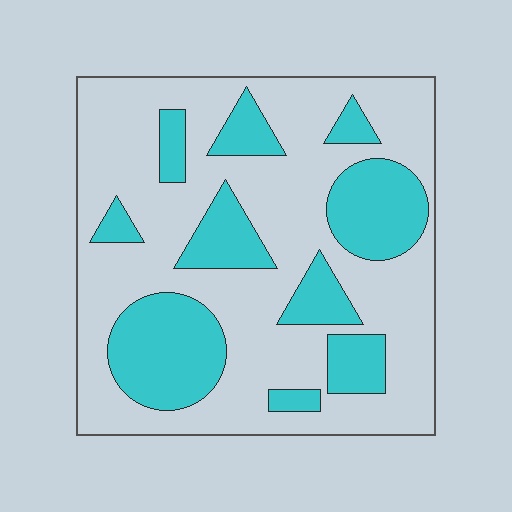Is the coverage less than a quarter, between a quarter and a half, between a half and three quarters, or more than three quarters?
Between a quarter and a half.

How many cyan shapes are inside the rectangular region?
10.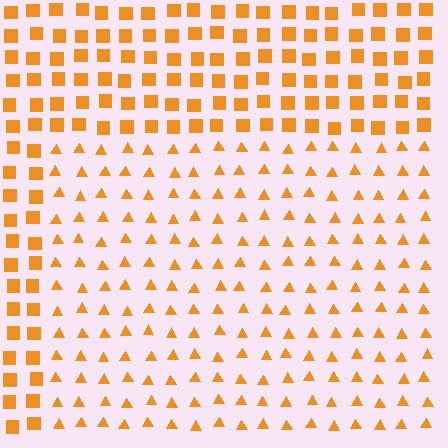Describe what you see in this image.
The image is filled with small orange elements arranged in a uniform grid. A rectangle-shaped region contains triangles, while the surrounding area contains squares. The boundary is defined purely by the change in element shape.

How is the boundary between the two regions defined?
The boundary is defined by a change in element shape: triangles inside vs. squares outside. All elements share the same color and spacing.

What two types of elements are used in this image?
The image uses triangles inside the rectangle region and squares outside it.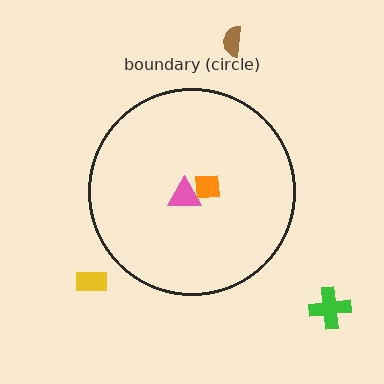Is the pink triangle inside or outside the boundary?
Inside.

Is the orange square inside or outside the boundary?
Inside.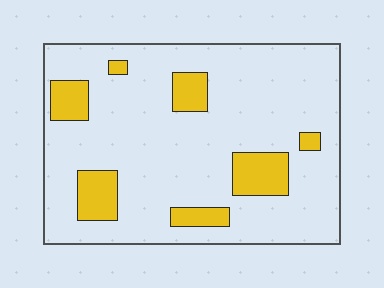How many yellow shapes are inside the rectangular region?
7.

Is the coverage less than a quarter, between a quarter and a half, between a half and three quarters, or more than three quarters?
Less than a quarter.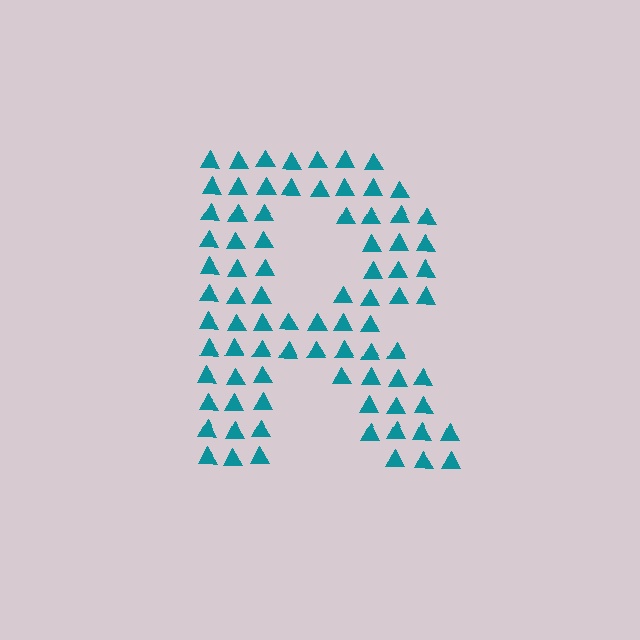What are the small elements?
The small elements are triangles.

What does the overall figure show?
The overall figure shows the letter R.